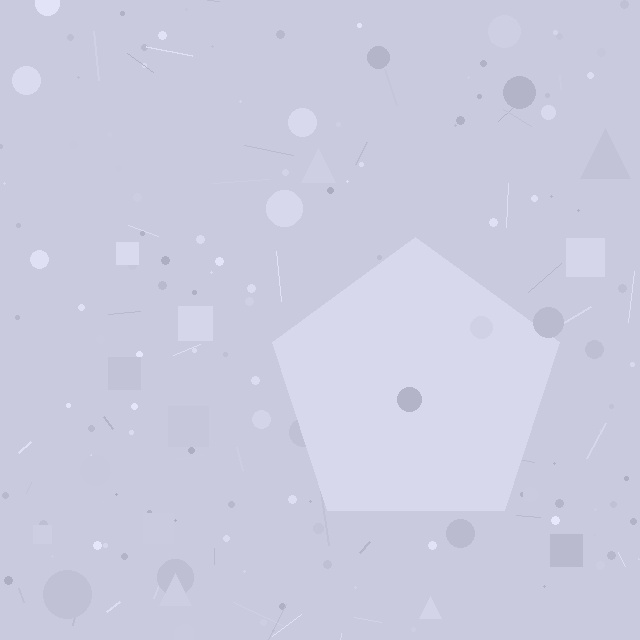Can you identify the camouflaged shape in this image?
The camouflaged shape is a pentagon.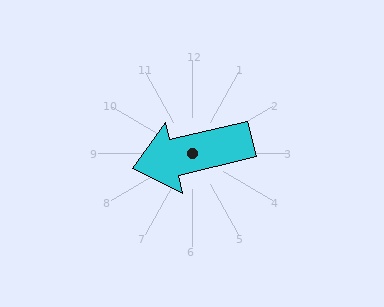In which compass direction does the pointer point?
West.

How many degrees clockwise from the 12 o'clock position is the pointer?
Approximately 256 degrees.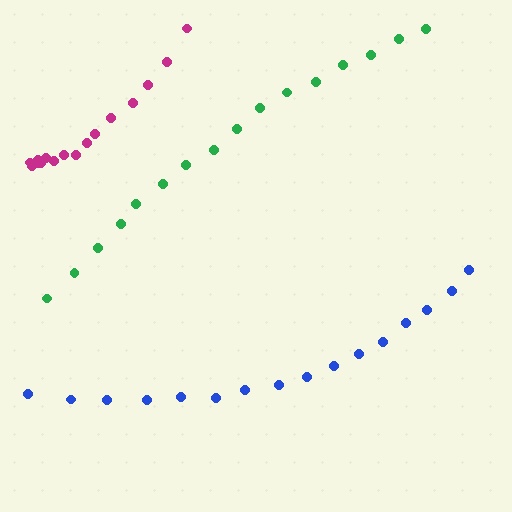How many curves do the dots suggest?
There are 3 distinct paths.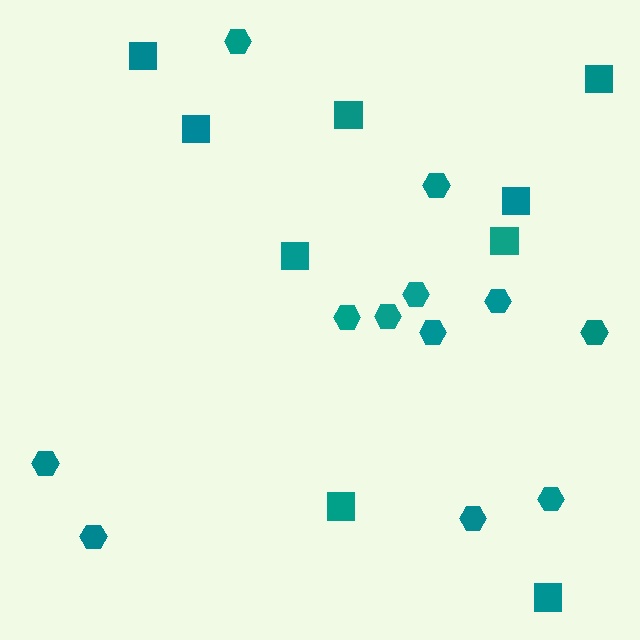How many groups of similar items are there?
There are 2 groups: one group of squares (9) and one group of hexagons (12).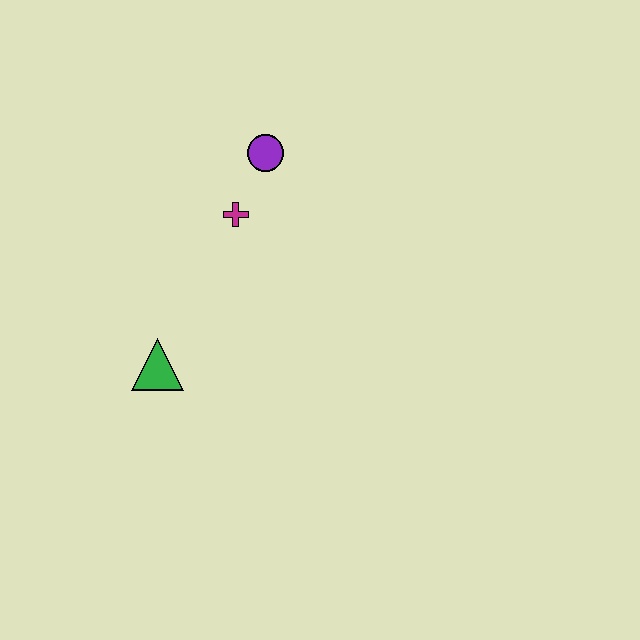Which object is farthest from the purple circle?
The green triangle is farthest from the purple circle.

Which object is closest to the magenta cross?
The purple circle is closest to the magenta cross.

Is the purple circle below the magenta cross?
No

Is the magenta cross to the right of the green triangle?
Yes